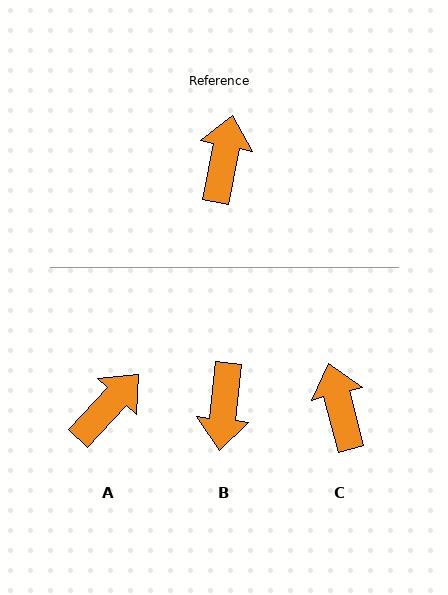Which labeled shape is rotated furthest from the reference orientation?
B, about 174 degrees away.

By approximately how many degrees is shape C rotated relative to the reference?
Approximately 26 degrees counter-clockwise.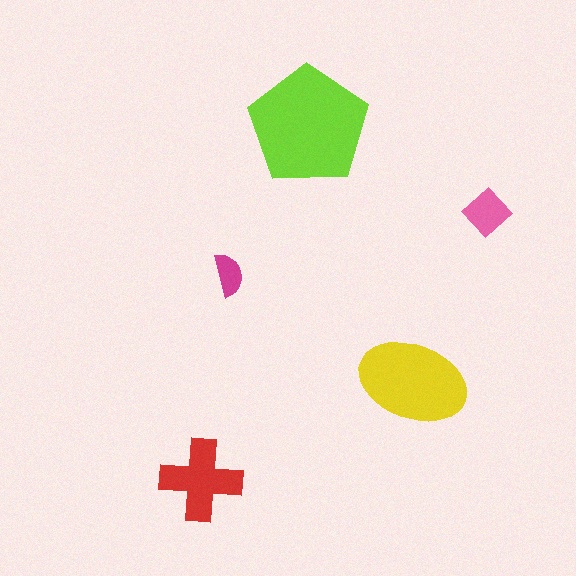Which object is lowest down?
The red cross is bottommost.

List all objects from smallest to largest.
The magenta semicircle, the pink diamond, the red cross, the yellow ellipse, the lime pentagon.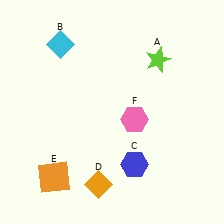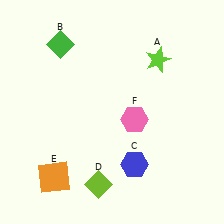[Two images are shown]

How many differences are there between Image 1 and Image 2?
There are 2 differences between the two images.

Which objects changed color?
B changed from cyan to green. D changed from orange to lime.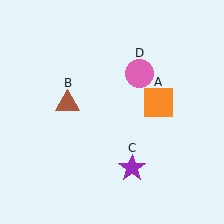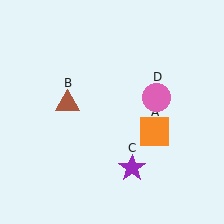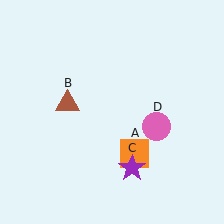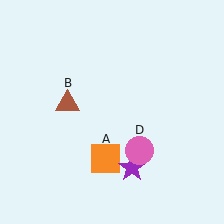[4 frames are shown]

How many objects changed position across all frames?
2 objects changed position: orange square (object A), pink circle (object D).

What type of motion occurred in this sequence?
The orange square (object A), pink circle (object D) rotated clockwise around the center of the scene.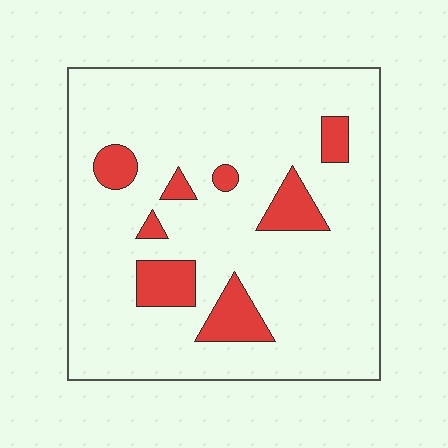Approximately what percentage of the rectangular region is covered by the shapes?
Approximately 15%.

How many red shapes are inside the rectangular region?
8.